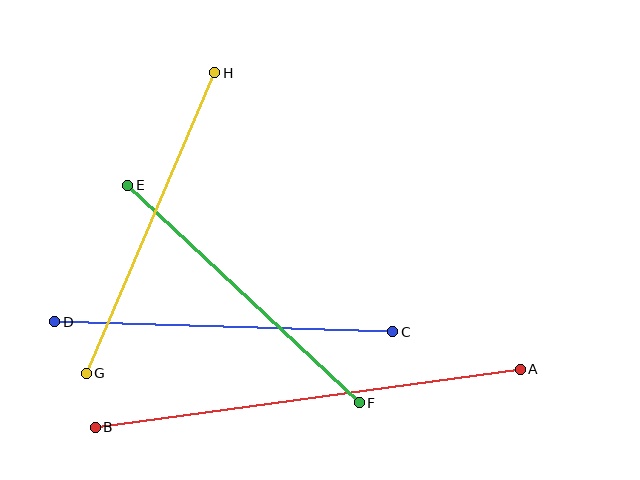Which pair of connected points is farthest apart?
Points A and B are farthest apart.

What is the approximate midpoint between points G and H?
The midpoint is at approximately (150, 223) pixels.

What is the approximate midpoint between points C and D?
The midpoint is at approximately (224, 327) pixels.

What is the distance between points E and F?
The distance is approximately 318 pixels.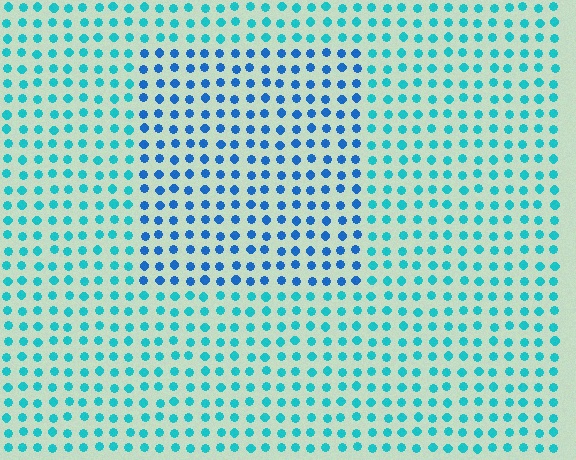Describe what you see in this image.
The image is filled with small cyan elements in a uniform arrangement. A rectangle-shaped region is visible where the elements are tinted to a slightly different hue, forming a subtle color boundary.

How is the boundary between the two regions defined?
The boundary is defined purely by a slight shift in hue (about 32 degrees). Spacing, size, and orientation are identical on both sides.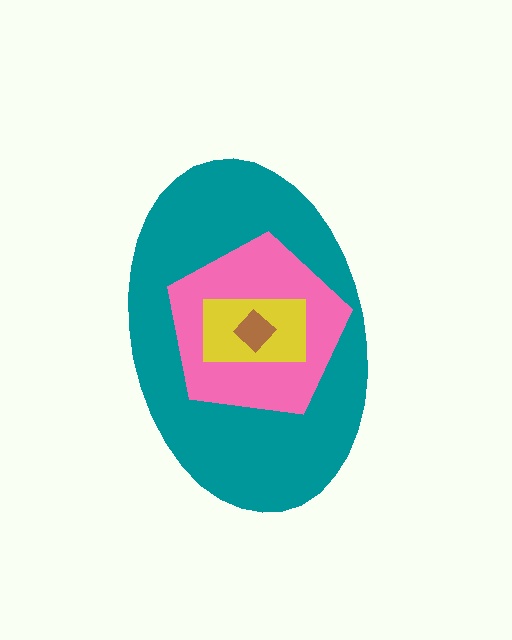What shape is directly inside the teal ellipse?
The pink pentagon.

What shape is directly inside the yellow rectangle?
The brown diamond.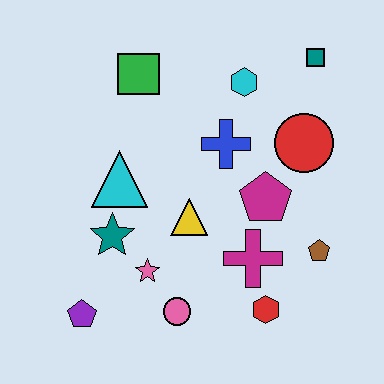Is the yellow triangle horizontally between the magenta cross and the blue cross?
No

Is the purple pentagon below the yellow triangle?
Yes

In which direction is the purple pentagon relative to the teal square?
The purple pentagon is below the teal square.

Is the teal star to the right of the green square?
No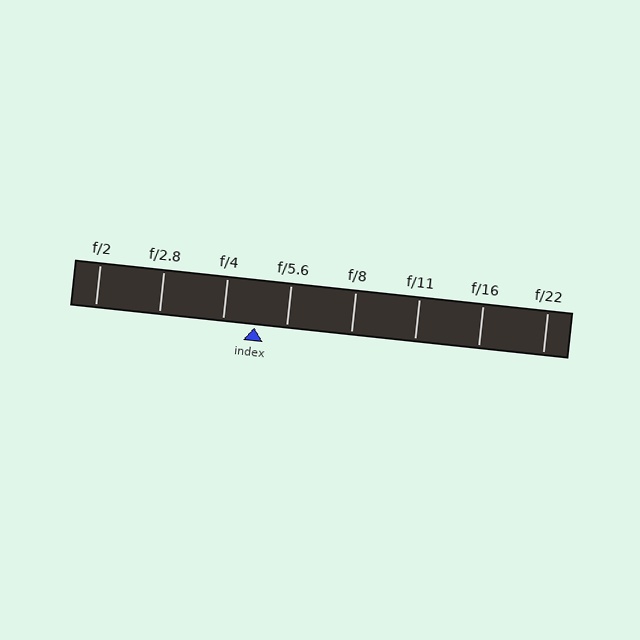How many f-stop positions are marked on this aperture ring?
There are 8 f-stop positions marked.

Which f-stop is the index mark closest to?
The index mark is closest to f/5.6.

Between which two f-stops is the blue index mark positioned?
The index mark is between f/4 and f/5.6.